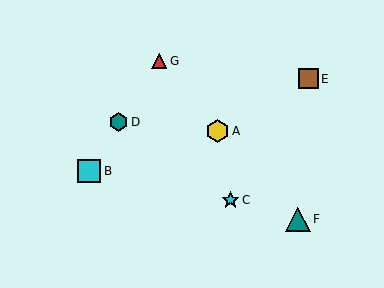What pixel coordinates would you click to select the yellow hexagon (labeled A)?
Click at (217, 131) to select the yellow hexagon A.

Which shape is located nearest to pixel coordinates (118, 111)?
The teal hexagon (labeled D) at (119, 122) is nearest to that location.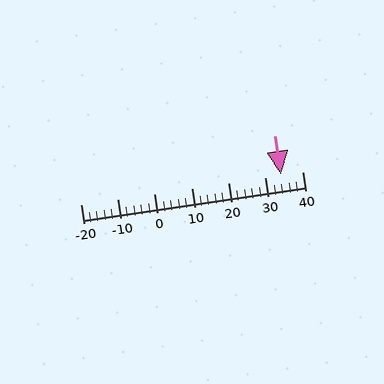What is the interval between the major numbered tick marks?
The major tick marks are spaced 10 units apart.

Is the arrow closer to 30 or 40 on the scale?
The arrow is closer to 30.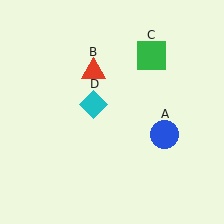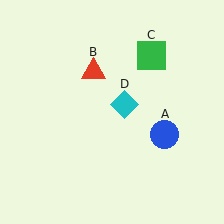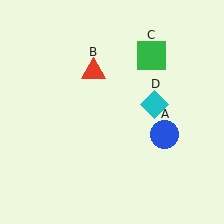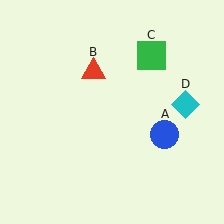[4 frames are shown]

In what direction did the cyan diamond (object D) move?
The cyan diamond (object D) moved right.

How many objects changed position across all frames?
1 object changed position: cyan diamond (object D).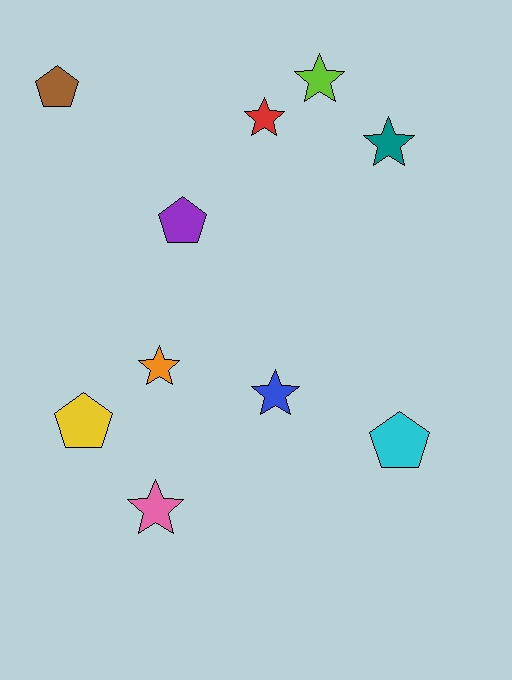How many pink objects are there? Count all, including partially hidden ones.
There is 1 pink object.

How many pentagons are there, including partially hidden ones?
There are 4 pentagons.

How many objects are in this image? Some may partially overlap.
There are 10 objects.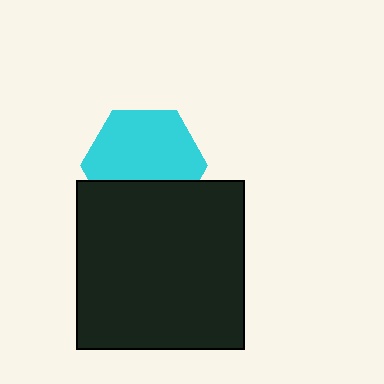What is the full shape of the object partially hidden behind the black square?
The partially hidden object is a cyan hexagon.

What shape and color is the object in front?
The object in front is a black square.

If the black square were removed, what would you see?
You would see the complete cyan hexagon.